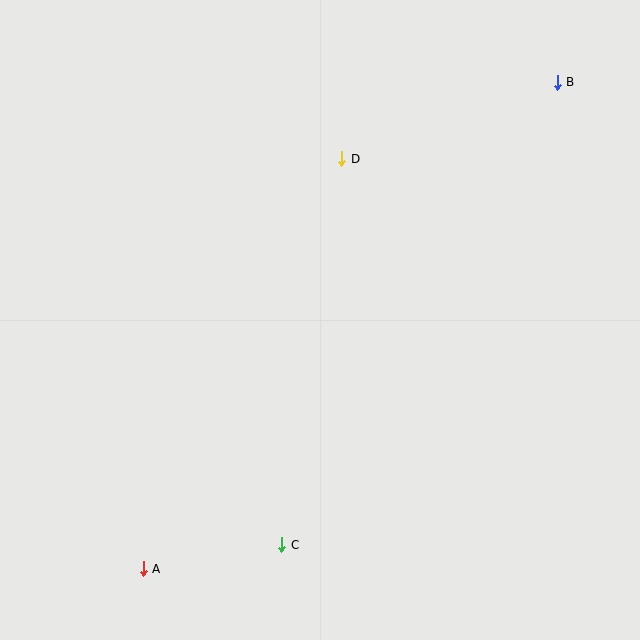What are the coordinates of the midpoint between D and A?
The midpoint between D and A is at (242, 364).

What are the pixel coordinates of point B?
Point B is at (557, 82).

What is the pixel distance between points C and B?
The distance between C and B is 538 pixels.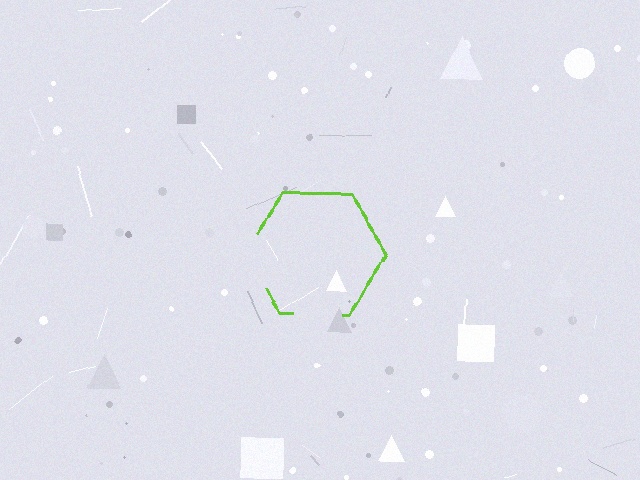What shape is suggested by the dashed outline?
The dashed outline suggests a hexagon.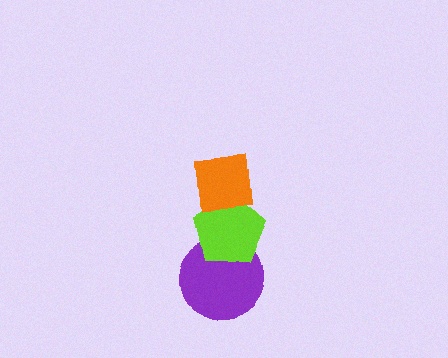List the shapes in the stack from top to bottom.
From top to bottom: the orange square, the lime pentagon, the purple circle.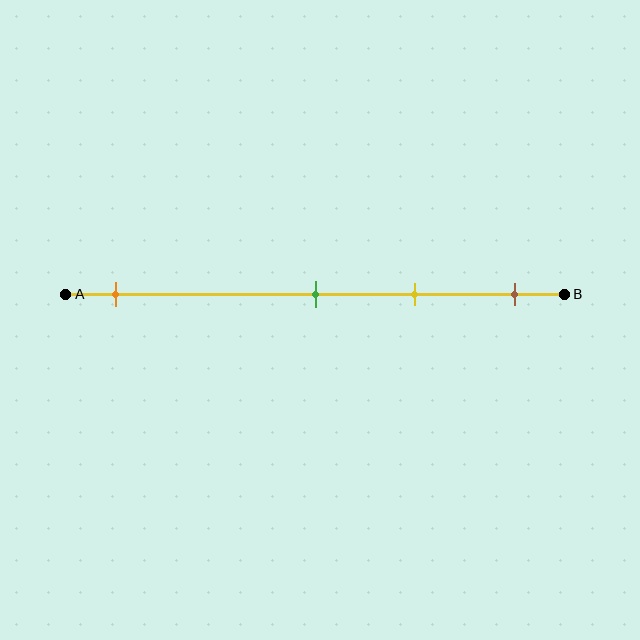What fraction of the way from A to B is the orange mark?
The orange mark is approximately 10% (0.1) of the way from A to B.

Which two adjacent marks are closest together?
The green and yellow marks are the closest adjacent pair.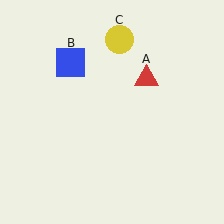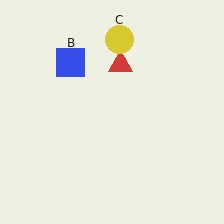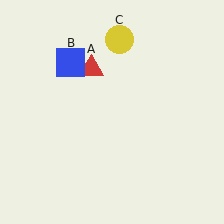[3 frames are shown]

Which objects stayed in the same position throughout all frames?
Blue square (object B) and yellow circle (object C) remained stationary.